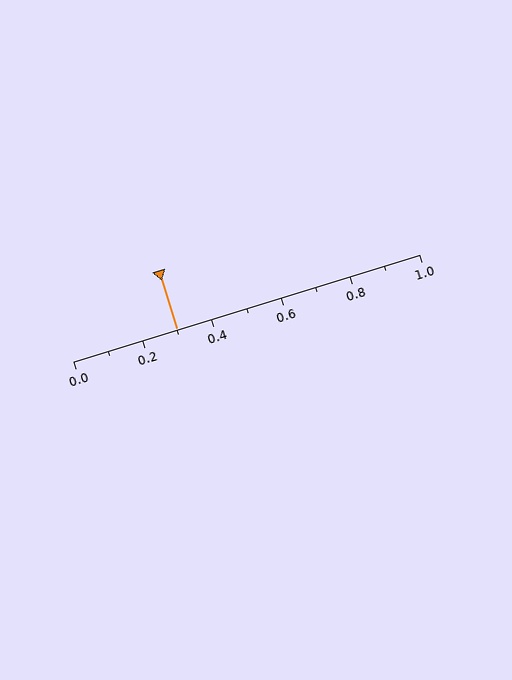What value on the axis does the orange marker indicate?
The marker indicates approximately 0.3.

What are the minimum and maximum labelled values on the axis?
The axis runs from 0.0 to 1.0.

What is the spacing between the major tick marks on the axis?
The major ticks are spaced 0.2 apart.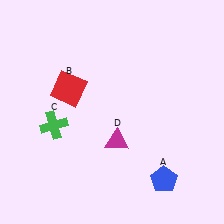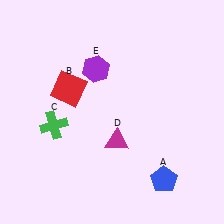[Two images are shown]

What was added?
A purple hexagon (E) was added in Image 2.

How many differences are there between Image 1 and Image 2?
There is 1 difference between the two images.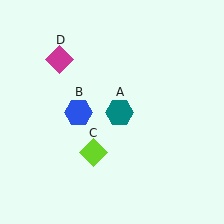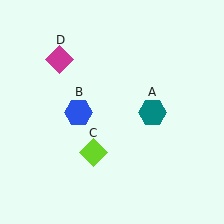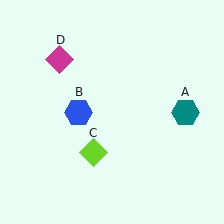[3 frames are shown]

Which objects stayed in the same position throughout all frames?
Blue hexagon (object B) and lime diamond (object C) and magenta diamond (object D) remained stationary.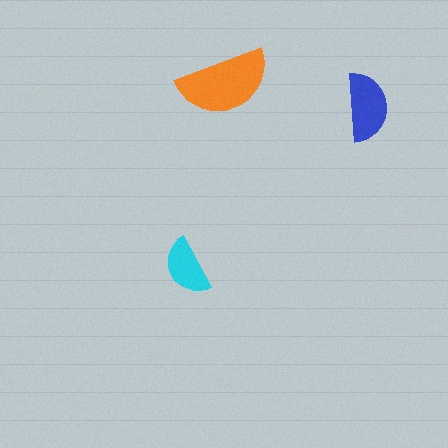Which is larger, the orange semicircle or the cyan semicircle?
The orange one.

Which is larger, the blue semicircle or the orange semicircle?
The orange one.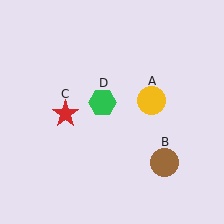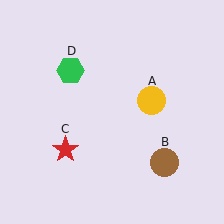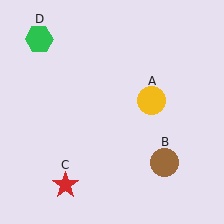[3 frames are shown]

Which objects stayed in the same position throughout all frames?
Yellow circle (object A) and brown circle (object B) remained stationary.